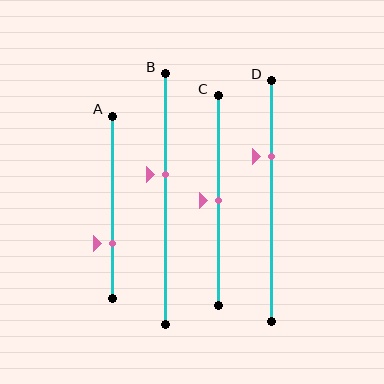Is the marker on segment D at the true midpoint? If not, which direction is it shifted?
No, the marker on segment D is shifted upward by about 18% of the segment length.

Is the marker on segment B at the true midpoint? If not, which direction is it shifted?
No, the marker on segment B is shifted upward by about 10% of the segment length.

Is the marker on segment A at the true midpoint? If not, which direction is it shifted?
No, the marker on segment A is shifted downward by about 20% of the segment length.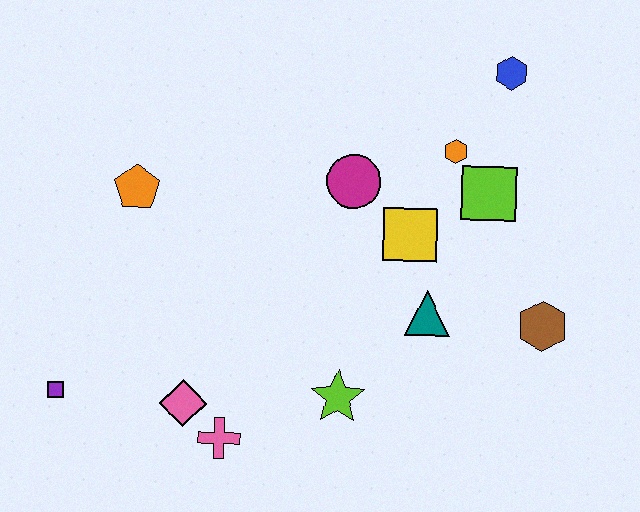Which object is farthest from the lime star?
The blue hexagon is farthest from the lime star.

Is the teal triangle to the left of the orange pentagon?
No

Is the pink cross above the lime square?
No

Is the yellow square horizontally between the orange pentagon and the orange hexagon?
Yes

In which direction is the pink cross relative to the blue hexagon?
The pink cross is below the blue hexagon.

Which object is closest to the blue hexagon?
The orange hexagon is closest to the blue hexagon.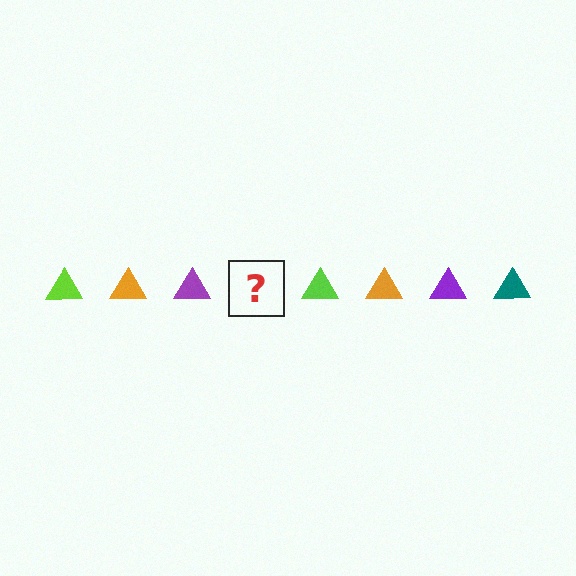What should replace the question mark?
The question mark should be replaced with a teal triangle.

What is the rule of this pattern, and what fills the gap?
The rule is that the pattern cycles through lime, orange, purple, teal triangles. The gap should be filled with a teal triangle.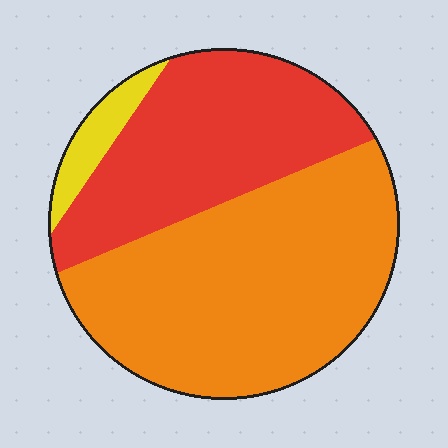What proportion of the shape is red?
Red covers 37% of the shape.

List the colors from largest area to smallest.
From largest to smallest: orange, red, yellow.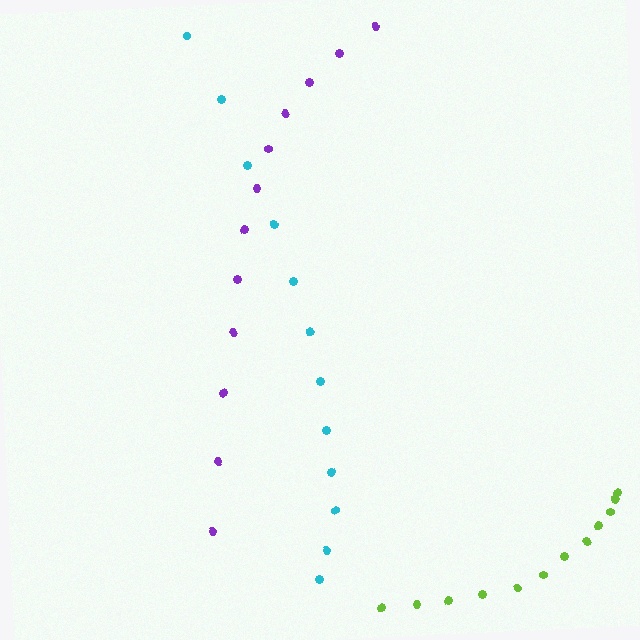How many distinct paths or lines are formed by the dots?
There are 3 distinct paths.